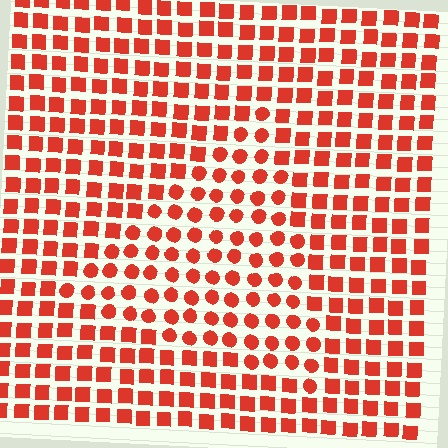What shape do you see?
I see a triangle.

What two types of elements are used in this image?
The image uses circles inside the triangle region and squares outside it.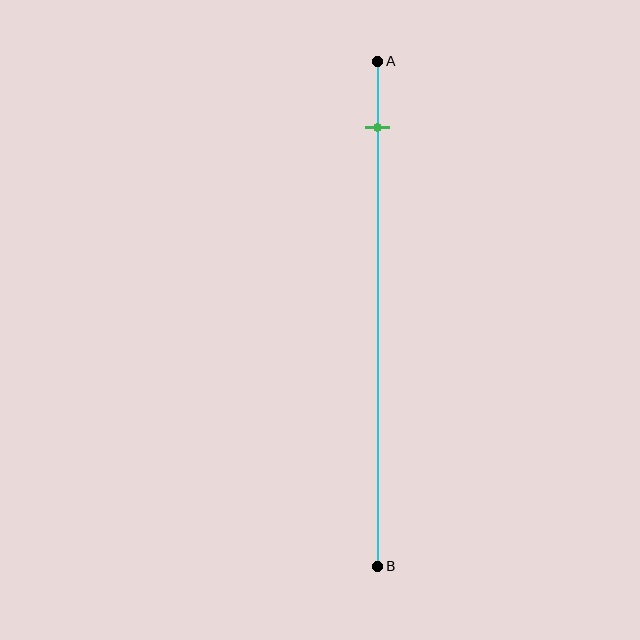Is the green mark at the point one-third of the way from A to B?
No, the mark is at about 15% from A, not at the 33% one-third point.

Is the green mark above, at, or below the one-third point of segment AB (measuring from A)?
The green mark is above the one-third point of segment AB.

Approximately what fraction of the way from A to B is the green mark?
The green mark is approximately 15% of the way from A to B.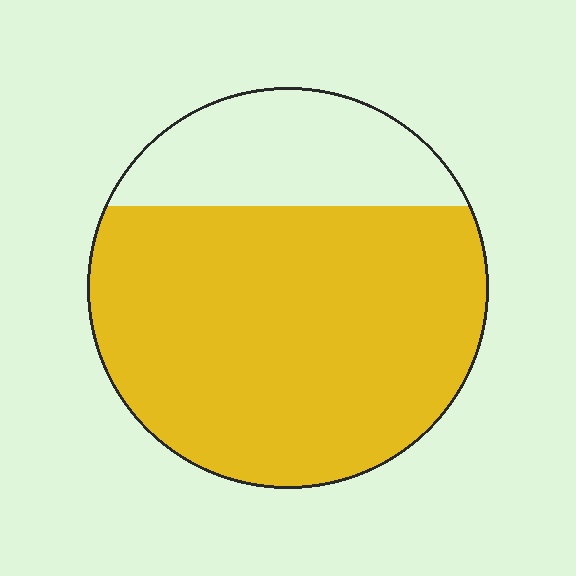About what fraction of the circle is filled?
About three quarters (3/4).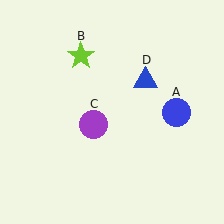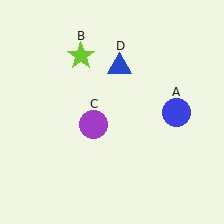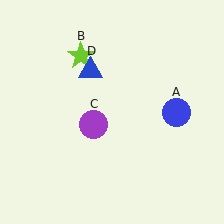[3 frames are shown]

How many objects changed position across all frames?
1 object changed position: blue triangle (object D).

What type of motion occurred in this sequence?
The blue triangle (object D) rotated counterclockwise around the center of the scene.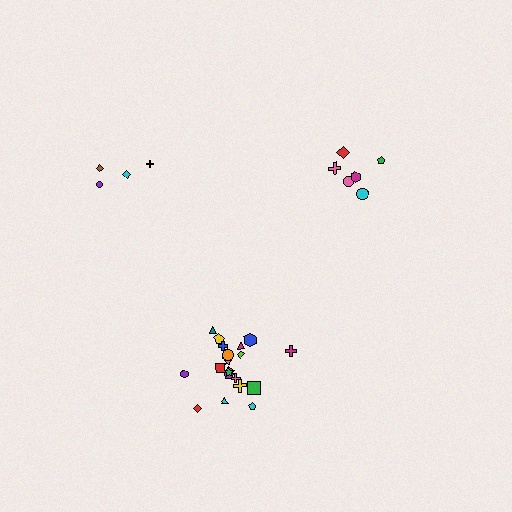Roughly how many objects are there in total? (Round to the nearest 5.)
Roughly 30 objects in total.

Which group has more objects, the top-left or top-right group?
The top-right group.